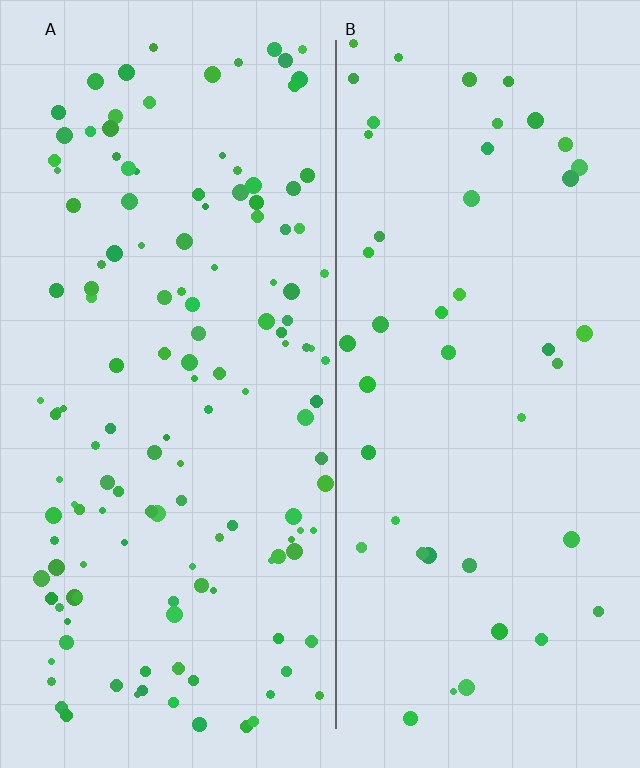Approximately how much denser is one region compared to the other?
Approximately 3.0× — region A over region B.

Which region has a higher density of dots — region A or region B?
A (the left).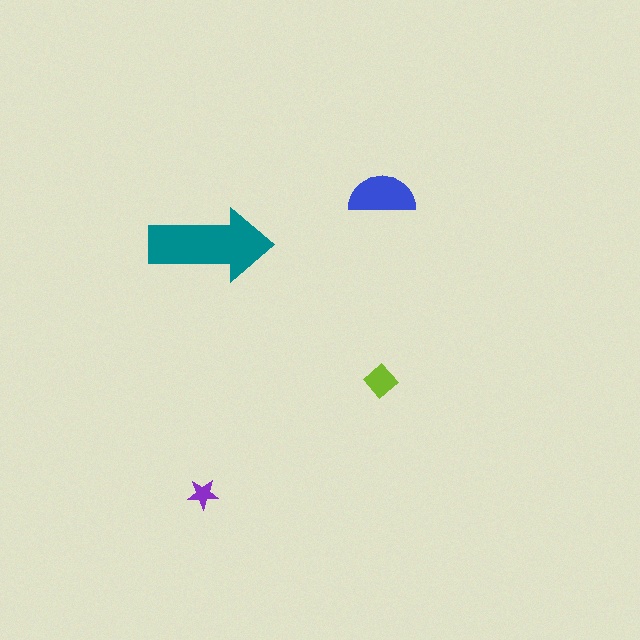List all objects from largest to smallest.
The teal arrow, the blue semicircle, the lime diamond, the purple star.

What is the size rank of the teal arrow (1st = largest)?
1st.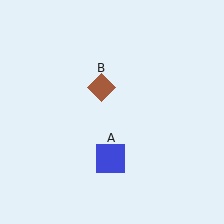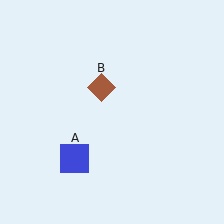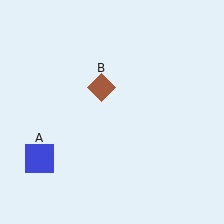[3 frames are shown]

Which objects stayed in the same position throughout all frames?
Brown diamond (object B) remained stationary.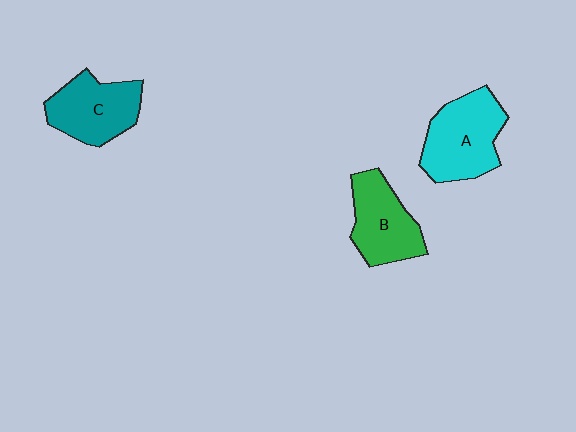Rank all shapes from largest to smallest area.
From largest to smallest: A (cyan), C (teal), B (green).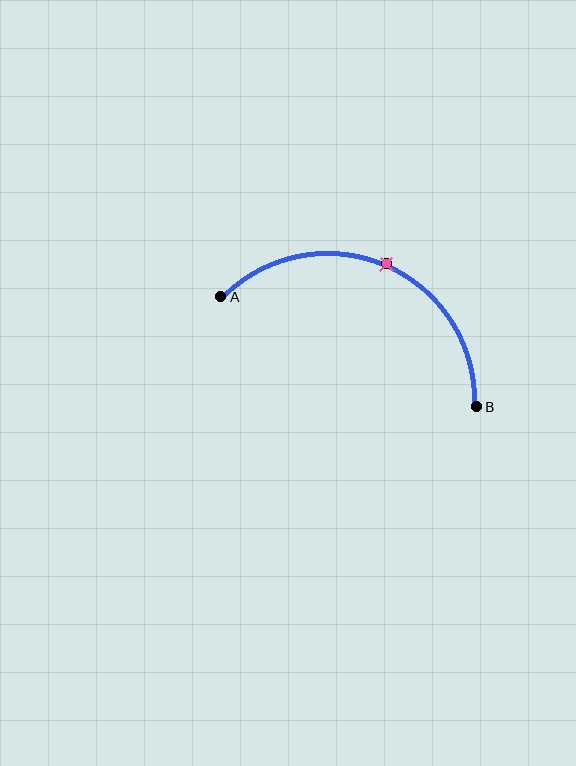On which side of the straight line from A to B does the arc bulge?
The arc bulges above the straight line connecting A and B.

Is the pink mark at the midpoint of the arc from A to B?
Yes. The pink mark lies on the arc at equal arc-length from both A and B — it is the arc midpoint.